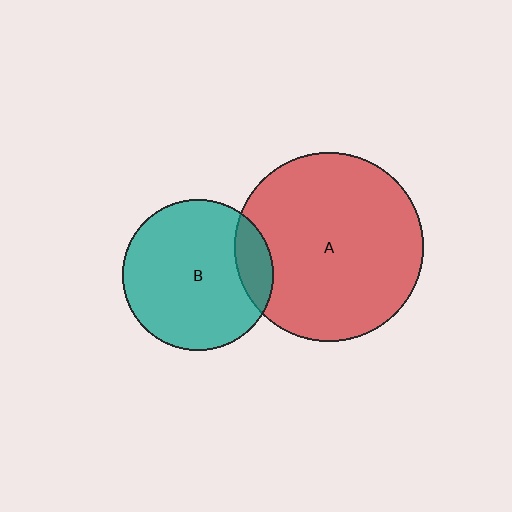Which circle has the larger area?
Circle A (red).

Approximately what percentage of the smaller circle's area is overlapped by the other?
Approximately 15%.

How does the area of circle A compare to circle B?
Approximately 1.6 times.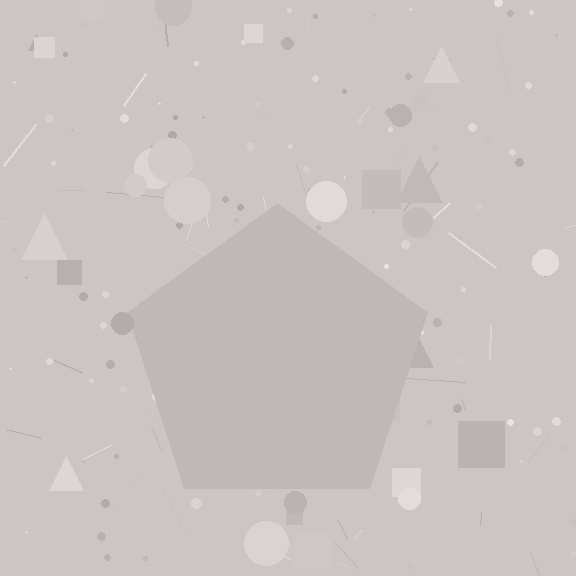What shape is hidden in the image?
A pentagon is hidden in the image.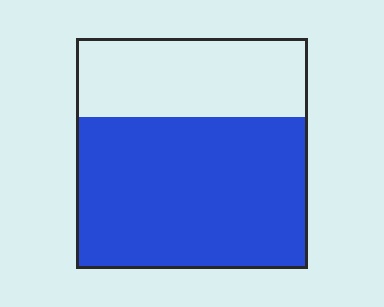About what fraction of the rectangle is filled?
About two thirds (2/3).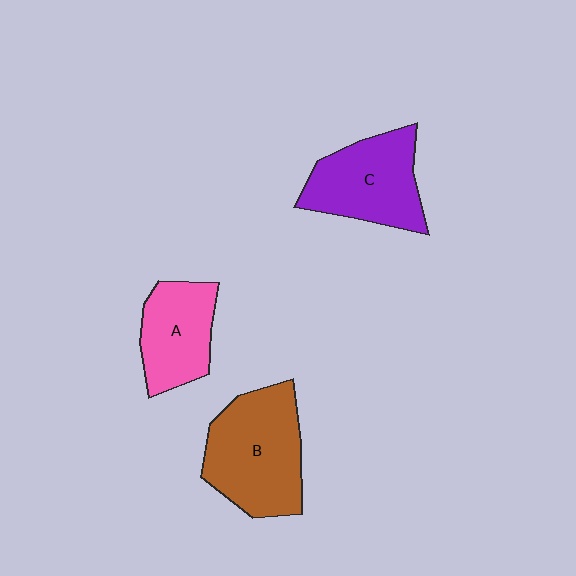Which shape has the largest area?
Shape B (brown).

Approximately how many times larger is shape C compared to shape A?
Approximately 1.2 times.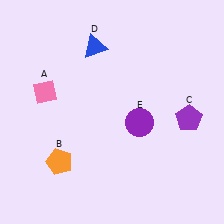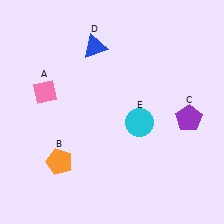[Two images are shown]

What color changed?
The circle (E) changed from purple in Image 1 to cyan in Image 2.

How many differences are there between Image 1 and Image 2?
There is 1 difference between the two images.